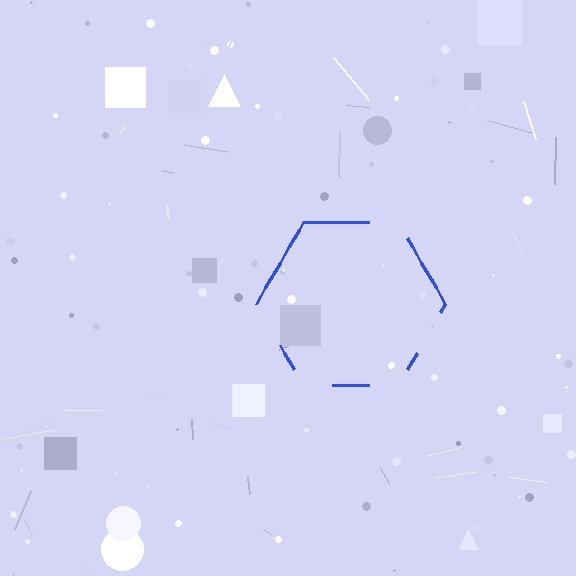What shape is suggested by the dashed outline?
The dashed outline suggests a hexagon.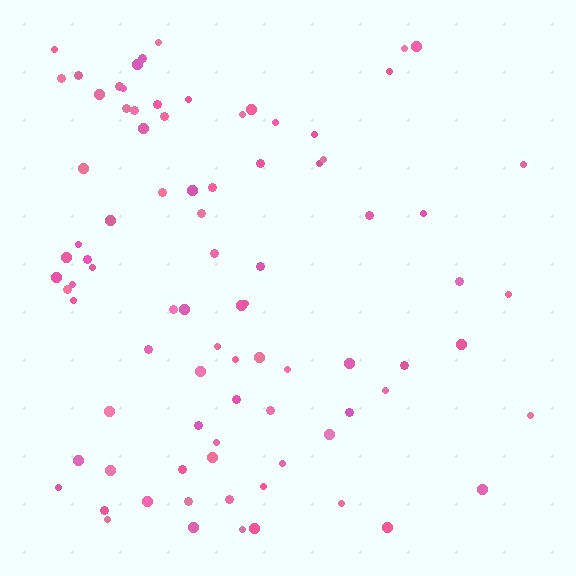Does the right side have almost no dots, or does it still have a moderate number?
Still a moderate number, just noticeably fewer than the left.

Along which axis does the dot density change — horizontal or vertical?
Horizontal.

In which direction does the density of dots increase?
From right to left, with the left side densest.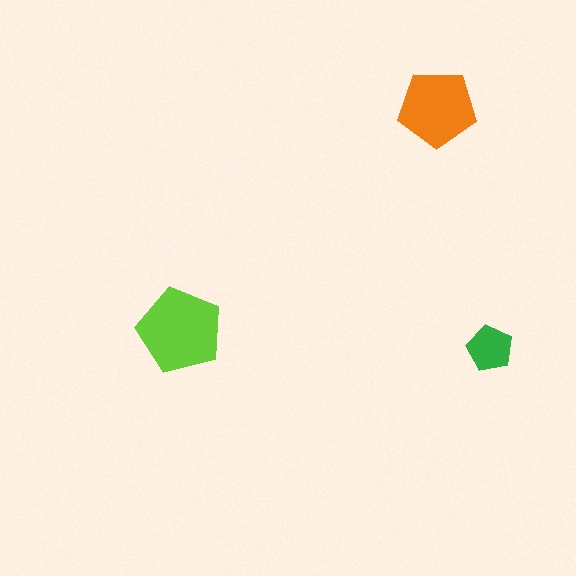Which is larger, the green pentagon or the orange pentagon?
The orange one.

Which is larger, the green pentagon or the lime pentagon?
The lime one.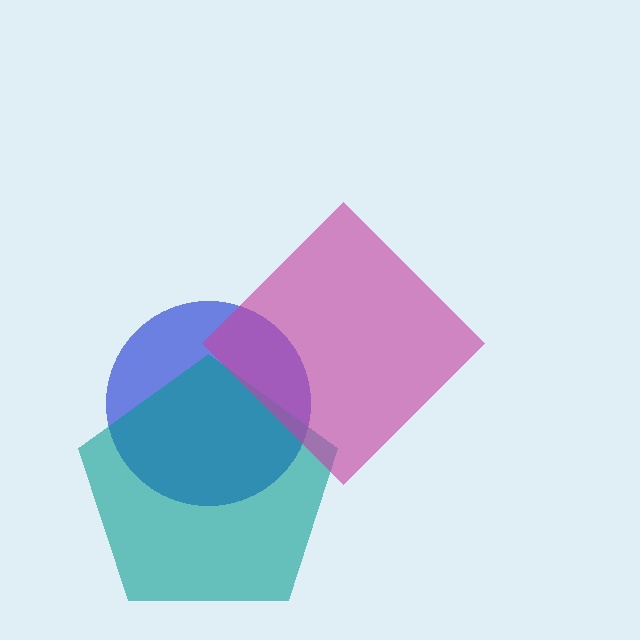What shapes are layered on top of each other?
The layered shapes are: a blue circle, a teal pentagon, a magenta diamond.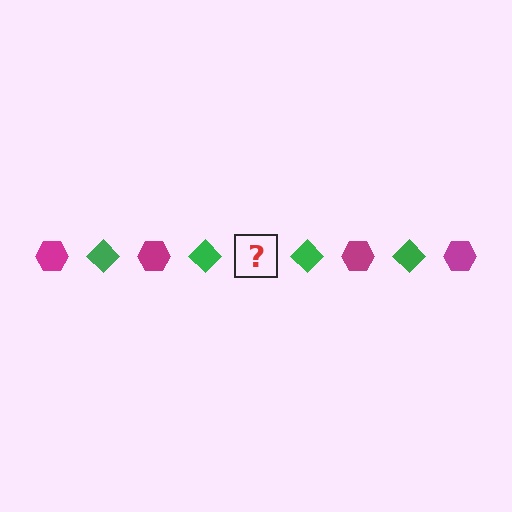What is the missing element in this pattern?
The missing element is a magenta hexagon.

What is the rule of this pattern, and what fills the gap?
The rule is that the pattern alternates between magenta hexagon and green diamond. The gap should be filled with a magenta hexagon.